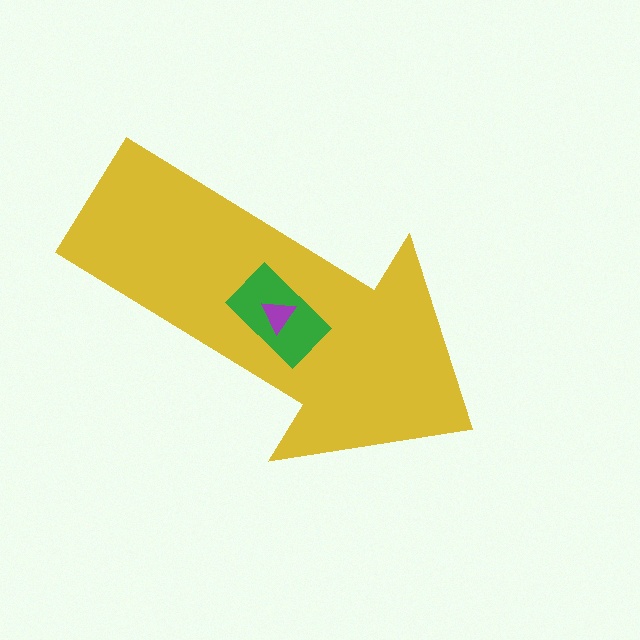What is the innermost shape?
The purple triangle.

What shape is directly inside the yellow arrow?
The green rectangle.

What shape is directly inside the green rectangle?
The purple triangle.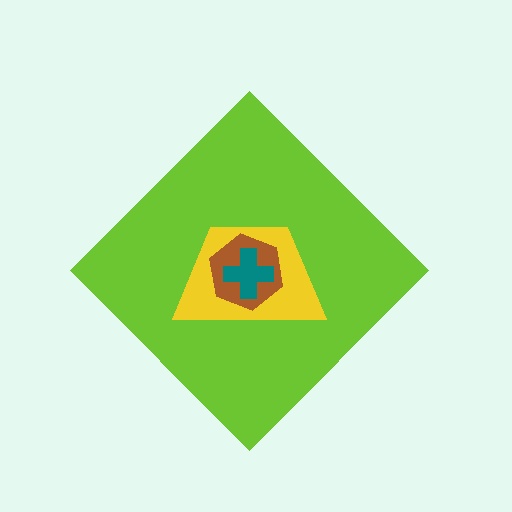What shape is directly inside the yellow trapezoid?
The brown hexagon.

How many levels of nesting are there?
4.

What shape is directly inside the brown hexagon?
The teal cross.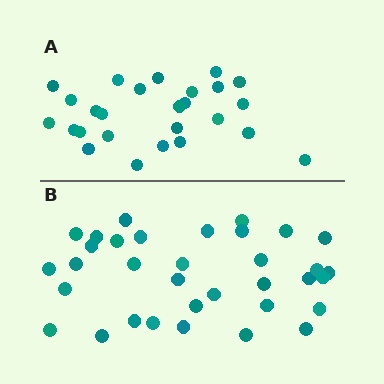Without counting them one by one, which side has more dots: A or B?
Region B (the bottom region) has more dots.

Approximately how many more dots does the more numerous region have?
Region B has roughly 8 or so more dots than region A.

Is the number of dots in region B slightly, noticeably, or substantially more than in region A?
Region B has noticeably more, but not dramatically so. The ratio is roughly 1.3 to 1.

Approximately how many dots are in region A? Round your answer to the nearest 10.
About 30 dots. (The exact count is 26, which rounds to 30.)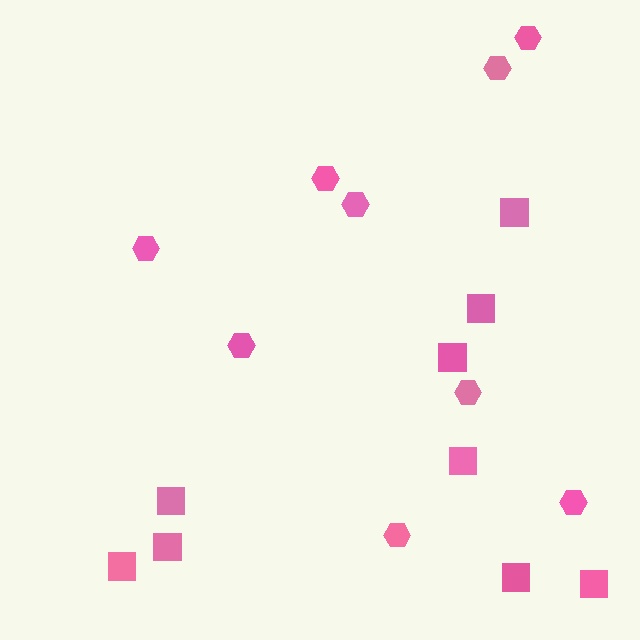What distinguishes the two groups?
There are 2 groups: one group of hexagons (9) and one group of squares (9).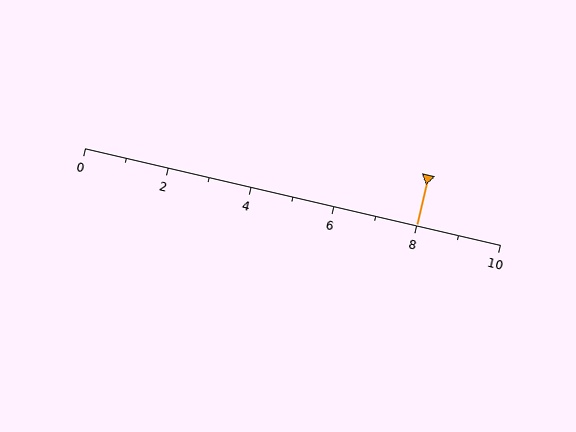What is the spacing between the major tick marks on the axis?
The major ticks are spaced 2 apart.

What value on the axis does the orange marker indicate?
The marker indicates approximately 8.